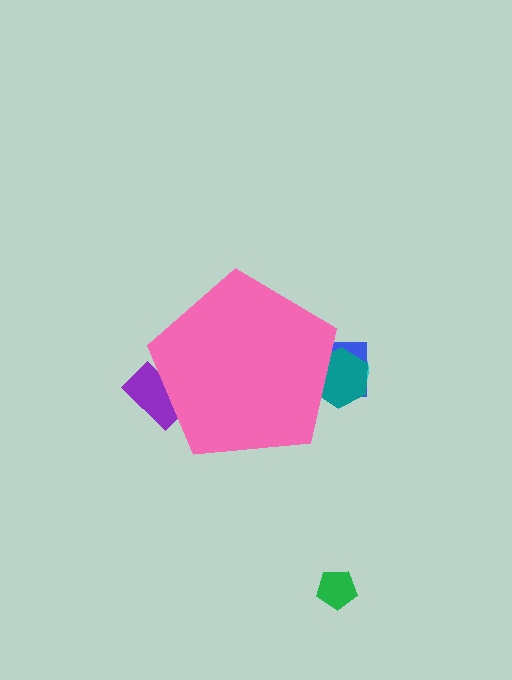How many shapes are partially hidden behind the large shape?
4 shapes are partially hidden.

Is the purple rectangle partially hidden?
Yes, the purple rectangle is partially hidden behind the pink pentagon.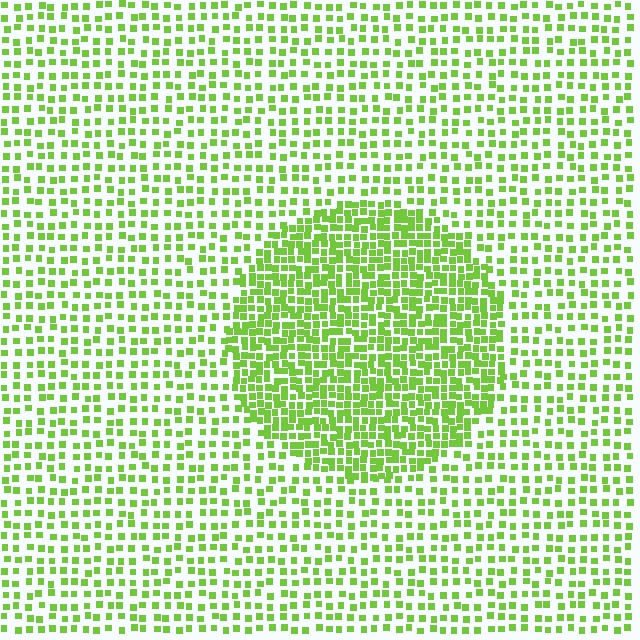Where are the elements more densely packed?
The elements are more densely packed inside the circle boundary.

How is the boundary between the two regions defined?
The boundary is defined by a change in element density (approximately 2.1x ratio). All elements are the same color, size, and shape.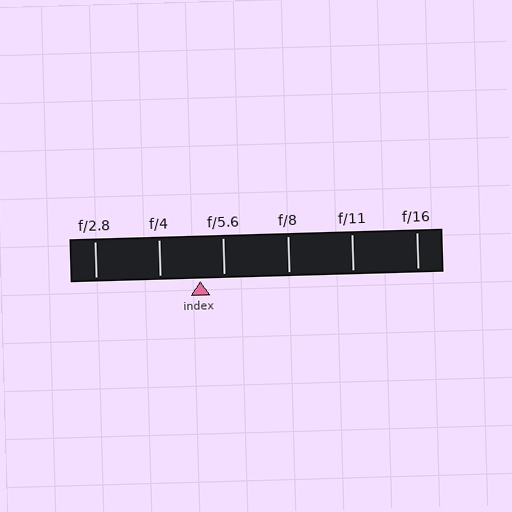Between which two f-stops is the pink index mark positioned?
The index mark is between f/4 and f/5.6.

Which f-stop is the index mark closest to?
The index mark is closest to f/5.6.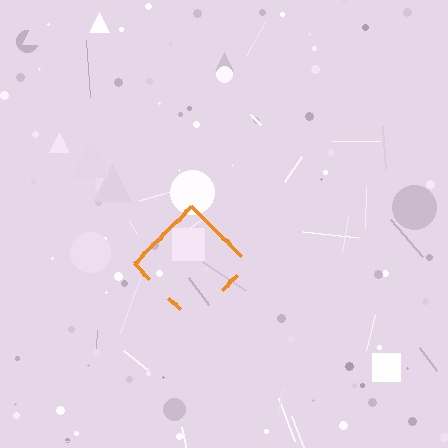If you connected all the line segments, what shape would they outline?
They would outline a diamond.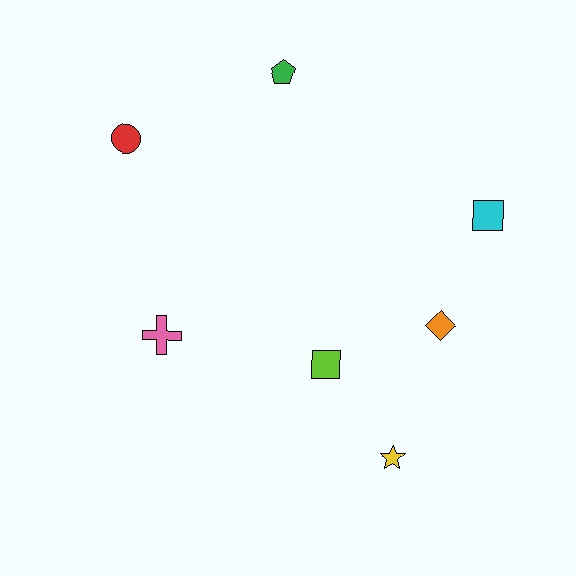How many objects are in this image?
There are 7 objects.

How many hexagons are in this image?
There are no hexagons.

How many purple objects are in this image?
There are no purple objects.